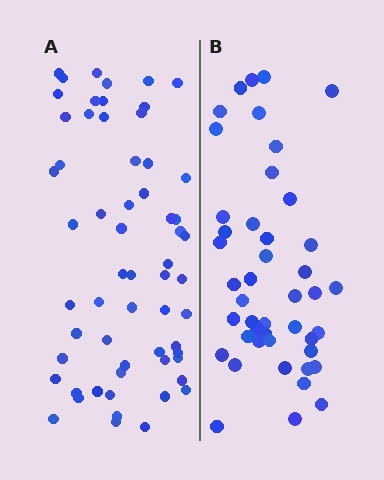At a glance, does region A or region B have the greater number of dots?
Region A (the left region) has more dots.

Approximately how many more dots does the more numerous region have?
Region A has approximately 15 more dots than region B.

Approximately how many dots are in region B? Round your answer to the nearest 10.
About 40 dots. (The exact count is 45, which rounds to 40.)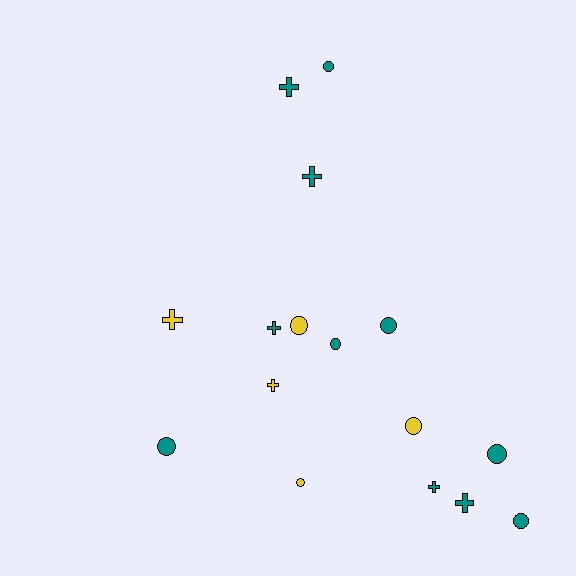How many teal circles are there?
There are 6 teal circles.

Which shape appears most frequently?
Circle, with 9 objects.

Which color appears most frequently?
Teal, with 11 objects.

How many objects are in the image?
There are 16 objects.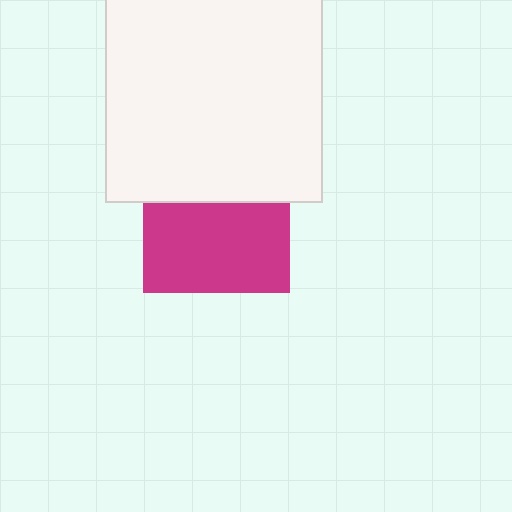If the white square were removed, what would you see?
You would see the complete magenta square.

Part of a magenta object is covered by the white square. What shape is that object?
It is a square.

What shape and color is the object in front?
The object in front is a white square.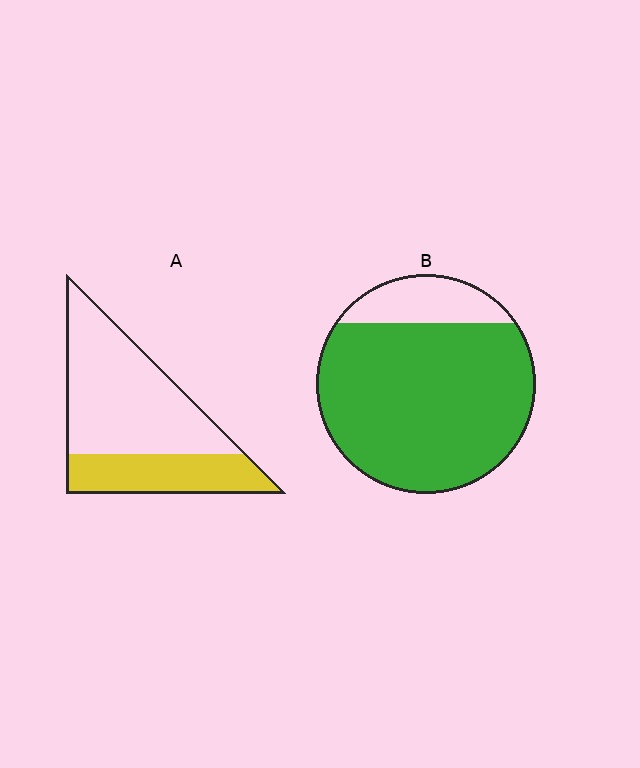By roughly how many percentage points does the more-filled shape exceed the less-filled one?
By roughly 50 percentage points (B over A).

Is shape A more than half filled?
No.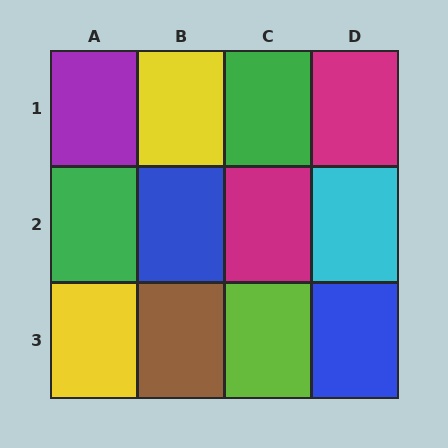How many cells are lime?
1 cell is lime.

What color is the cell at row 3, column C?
Lime.